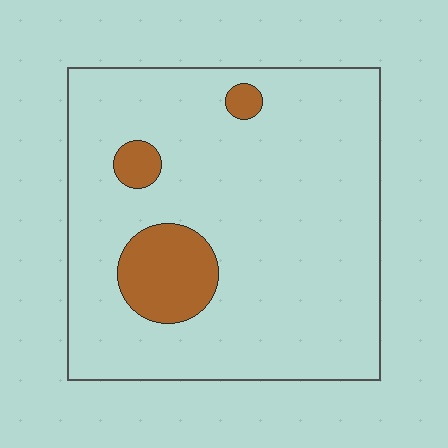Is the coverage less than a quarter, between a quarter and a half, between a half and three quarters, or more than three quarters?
Less than a quarter.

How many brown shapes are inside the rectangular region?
3.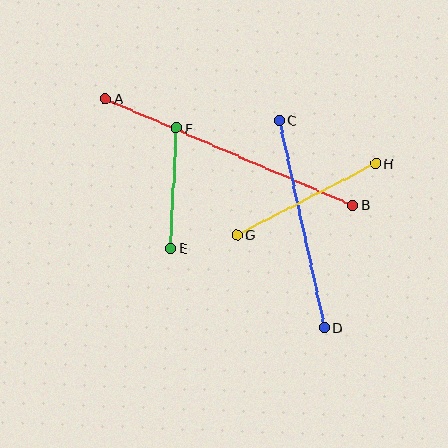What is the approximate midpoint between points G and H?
The midpoint is at approximately (306, 199) pixels.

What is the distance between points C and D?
The distance is approximately 212 pixels.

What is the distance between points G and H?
The distance is approximately 156 pixels.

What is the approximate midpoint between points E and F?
The midpoint is at approximately (174, 188) pixels.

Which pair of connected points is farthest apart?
Points A and B are farthest apart.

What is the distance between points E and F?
The distance is approximately 121 pixels.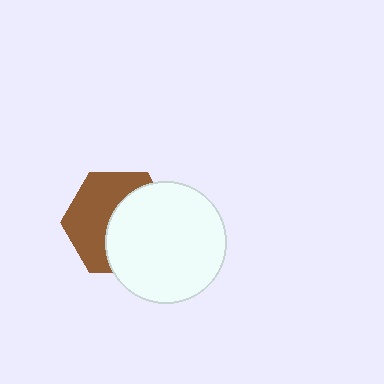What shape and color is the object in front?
The object in front is a white circle.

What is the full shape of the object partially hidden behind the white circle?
The partially hidden object is a brown hexagon.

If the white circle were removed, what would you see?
You would see the complete brown hexagon.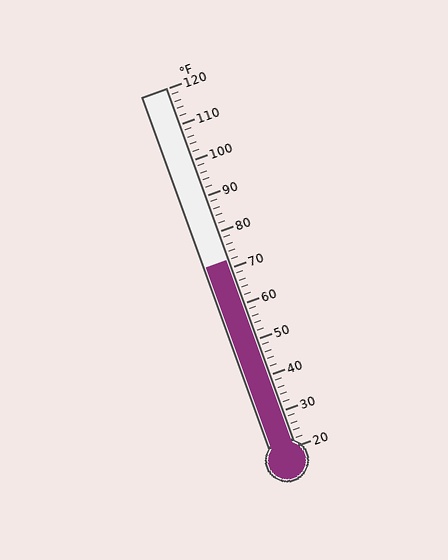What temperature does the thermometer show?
The thermometer shows approximately 72°F.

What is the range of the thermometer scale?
The thermometer scale ranges from 20°F to 120°F.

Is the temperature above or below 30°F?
The temperature is above 30°F.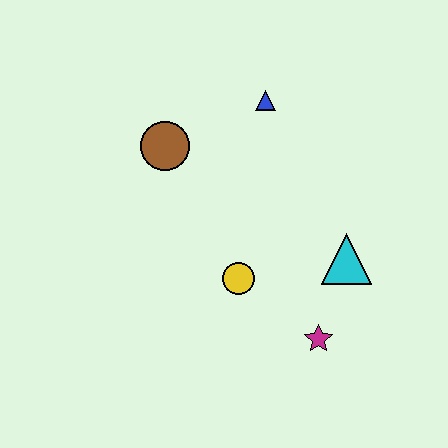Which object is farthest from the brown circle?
The magenta star is farthest from the brown circle.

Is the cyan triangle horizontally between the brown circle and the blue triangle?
No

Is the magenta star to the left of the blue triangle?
No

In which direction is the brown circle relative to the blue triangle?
The brown circle is to the left of the blue triangle.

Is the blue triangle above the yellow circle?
Yes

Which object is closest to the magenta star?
The cyan triangle is closest to the magenta star.